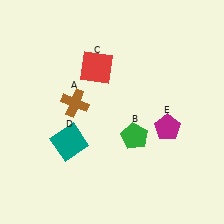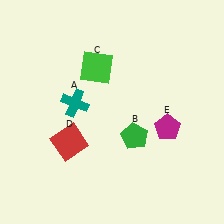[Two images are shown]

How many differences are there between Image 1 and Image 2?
There are 3 differences between the two images.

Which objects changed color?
A changed from brown to teal. C changed from red to green. D changed from teal to red.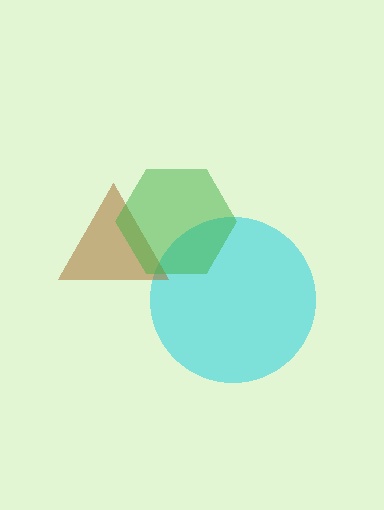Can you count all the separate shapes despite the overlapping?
Yes, there are 3 separate shapes.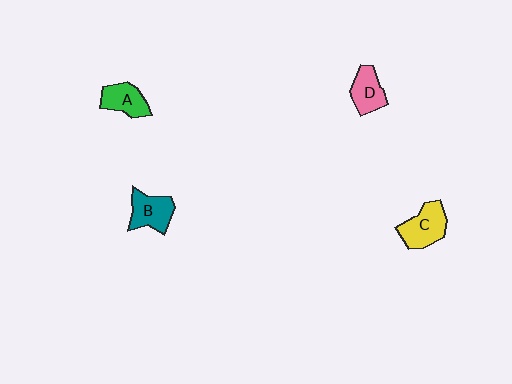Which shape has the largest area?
Shape C (yellow).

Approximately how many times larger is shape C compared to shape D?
Approximately 1.3 times.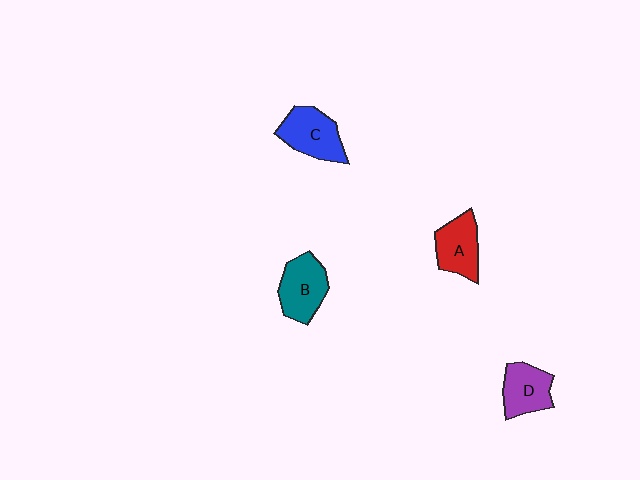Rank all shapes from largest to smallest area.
From largest to smallest: C (blue), B (teal), A (red), D (purple).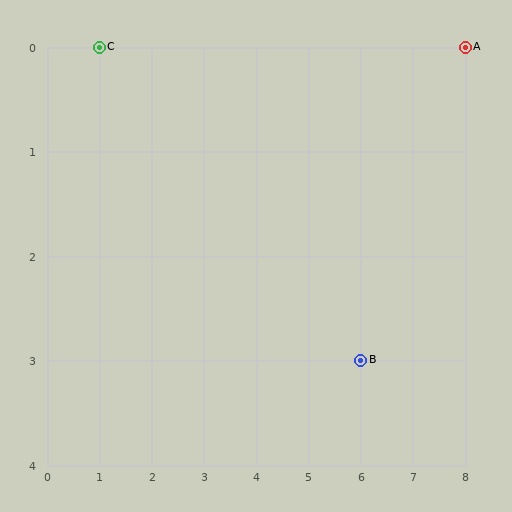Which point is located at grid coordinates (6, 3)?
Point B is at (6, 3).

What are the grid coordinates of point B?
Point B is at grid coordinates (6, 3).